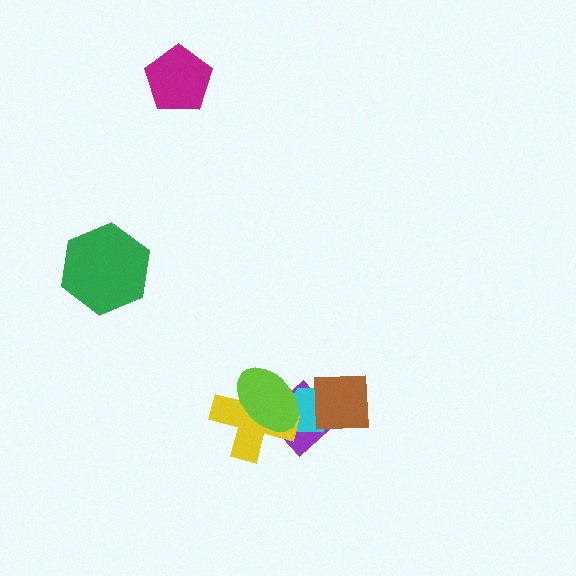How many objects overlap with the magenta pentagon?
0 objects overlap with the magenta pentagon.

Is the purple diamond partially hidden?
Yes, it is partially covered by another shape.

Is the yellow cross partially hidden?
Yes, it is partially covered by another shape.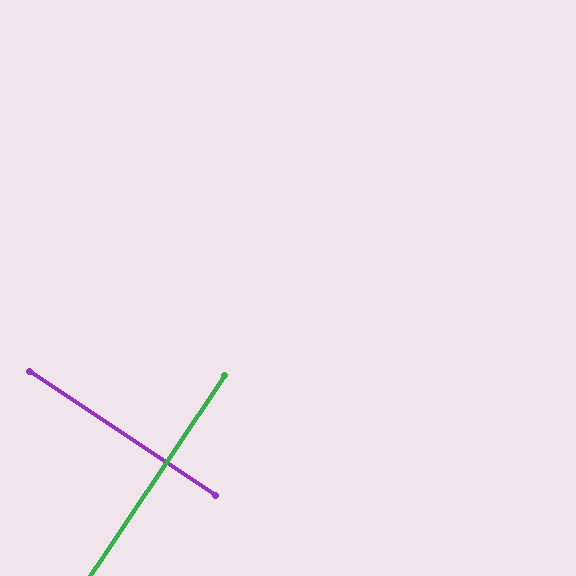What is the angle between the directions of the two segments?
Approximately 90 degrees.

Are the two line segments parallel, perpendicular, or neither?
Perpendicular — they meet at approximately 90°.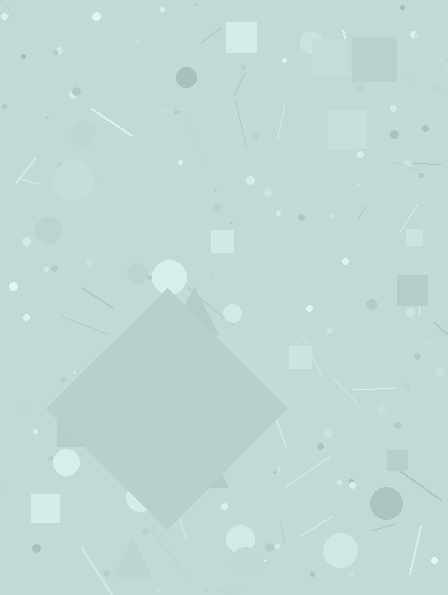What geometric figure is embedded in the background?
A diamond is embedded in the background.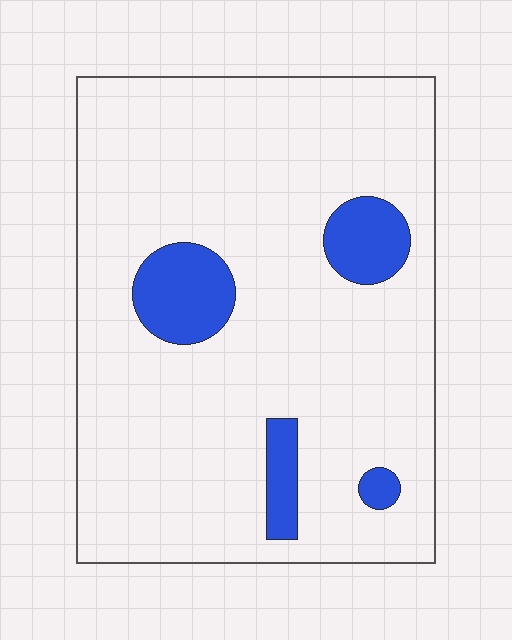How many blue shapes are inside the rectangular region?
4.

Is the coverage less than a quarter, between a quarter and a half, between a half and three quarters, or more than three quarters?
Less than a quarter.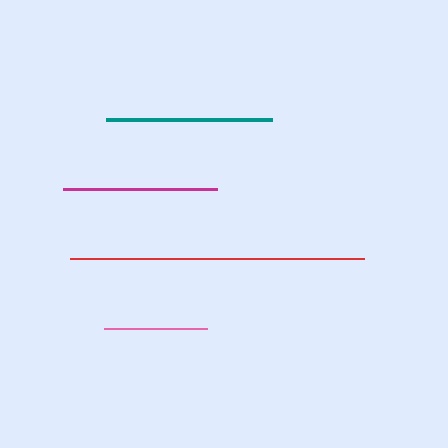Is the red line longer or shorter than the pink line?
The red line is longer than the pink line.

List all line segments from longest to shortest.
From longest to shortest: red, teal, magenta, pink.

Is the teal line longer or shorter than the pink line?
The teal line is longer than the pink line.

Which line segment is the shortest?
The pink line is the shortest at approximately 103 pixels.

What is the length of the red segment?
The red segment is approximately 294 pixels long.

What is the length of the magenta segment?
The magenta segment is approximately 155 pixels long.